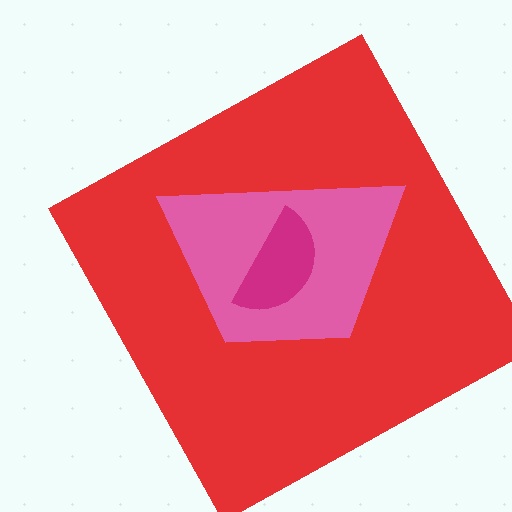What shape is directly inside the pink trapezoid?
The magenta semicircle.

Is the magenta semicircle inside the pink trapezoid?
Yes.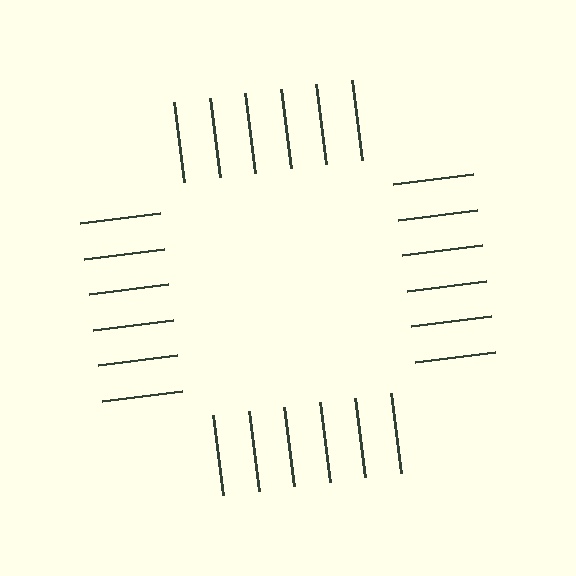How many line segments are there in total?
24 — 6 along each of the 4 edges.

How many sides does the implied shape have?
4 sides — the line-ends trace a square.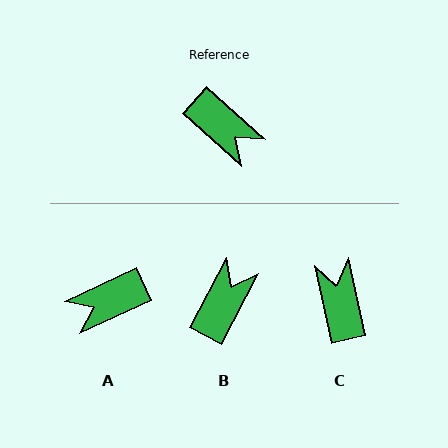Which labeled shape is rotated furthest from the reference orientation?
C, about 145 degrees away.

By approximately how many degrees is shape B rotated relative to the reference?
Approximately 105 degrees counter-clockwise.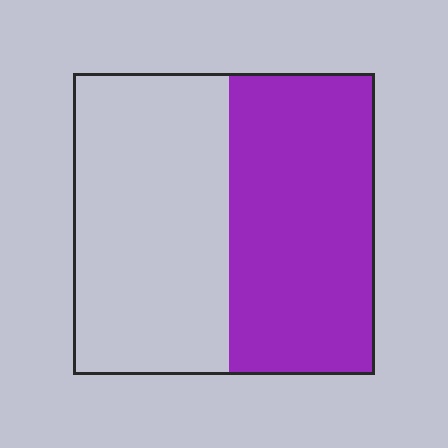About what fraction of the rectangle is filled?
About one half (1/2).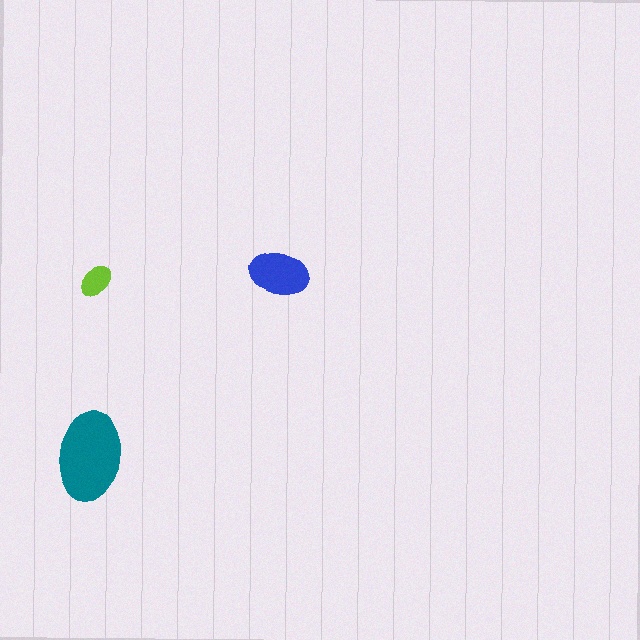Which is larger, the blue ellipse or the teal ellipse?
The teal one.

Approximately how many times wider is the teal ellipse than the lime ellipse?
About 2.5 times wider.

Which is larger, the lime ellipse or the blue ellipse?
The blue one.